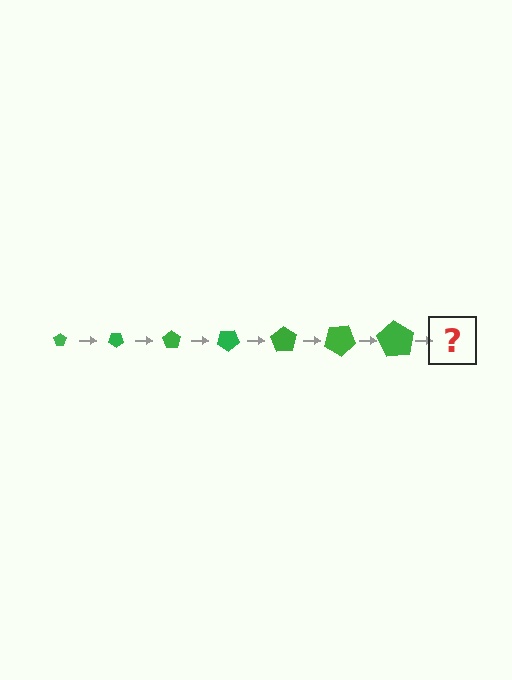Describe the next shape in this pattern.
It should be a pentagon, larger than the previous one and rotated 245 degrees from the start.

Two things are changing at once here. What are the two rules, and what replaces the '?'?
The two rules are that the pentagon grows larger each step and it rotates 35 degrees each step. The '?' should be a pentagon, larger than the previous one and rotated 245 degrees from the start.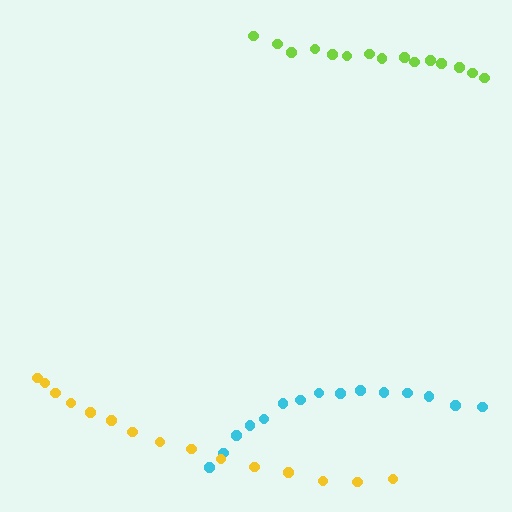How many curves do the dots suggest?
There are 3 distinct paths.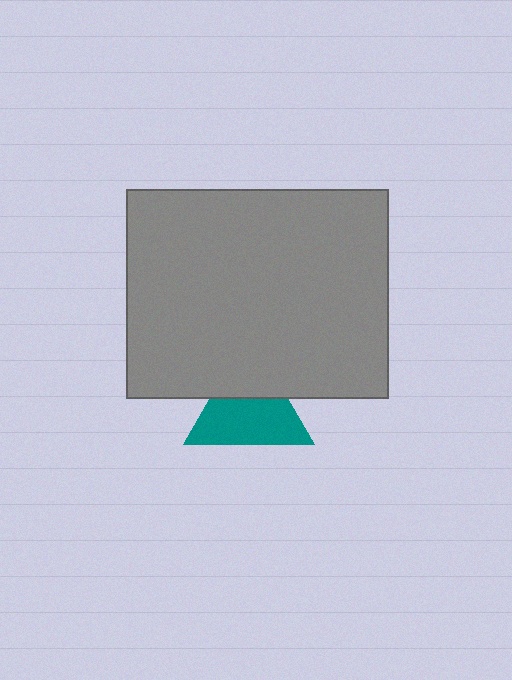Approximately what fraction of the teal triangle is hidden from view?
Roughly 36% of the teal triangle is hidden behind the gray rectangle.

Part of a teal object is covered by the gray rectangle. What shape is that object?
It is a triangle.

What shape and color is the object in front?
The object in front is a gray rectangle.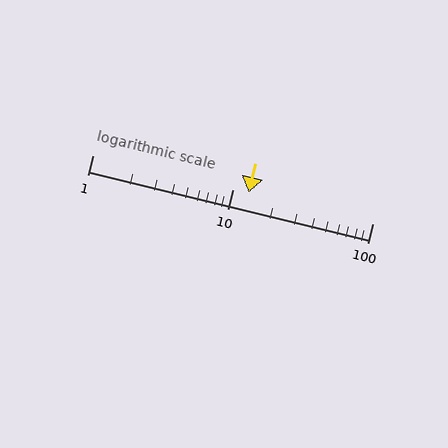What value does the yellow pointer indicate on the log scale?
The pointer indicates approximately 13.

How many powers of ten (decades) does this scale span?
The scale spans 2 decades, from 1 to 100.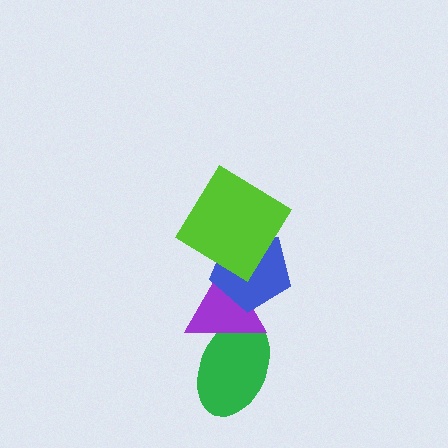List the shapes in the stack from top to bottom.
From top to bottom: the lime diamond, the blue pentagon, the purple triangle, the green ellipse.